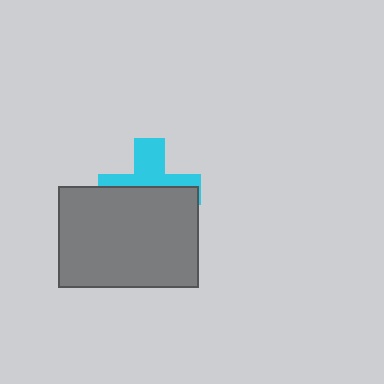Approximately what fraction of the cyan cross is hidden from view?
Roughly 57% of the cyan cross is hidden behind the gray rectangle.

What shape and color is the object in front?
The object in front is a gray rectangle.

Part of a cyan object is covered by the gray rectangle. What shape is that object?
It is a cross.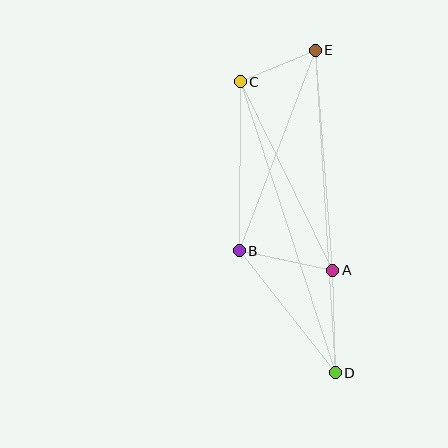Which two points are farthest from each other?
Points D and E are farthest from each other.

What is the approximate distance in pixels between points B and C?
The distance between B and C is approximately 169 pixels.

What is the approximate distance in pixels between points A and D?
The distance between A and D is approximately 102 pixels.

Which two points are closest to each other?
Points C and E are closest to each other.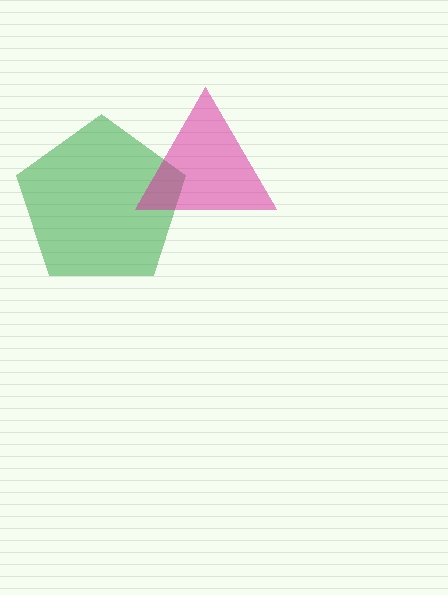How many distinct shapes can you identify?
There are 2 distinct shapes: a green pentagon, a magenta triangle.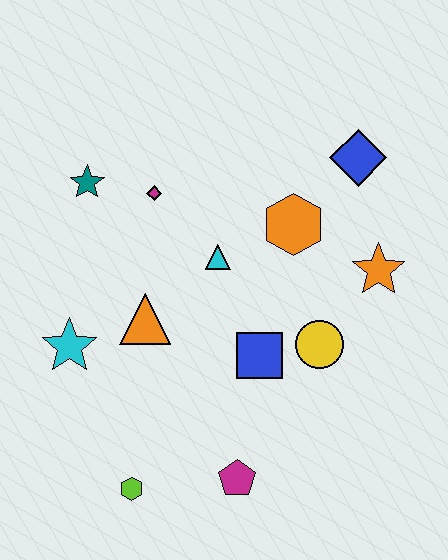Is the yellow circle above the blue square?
Yes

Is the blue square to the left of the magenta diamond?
No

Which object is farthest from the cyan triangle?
The lime hexagon is farthest from the cyan triangle.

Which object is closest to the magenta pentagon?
The lime hexagon is closest to the magenta pentagon.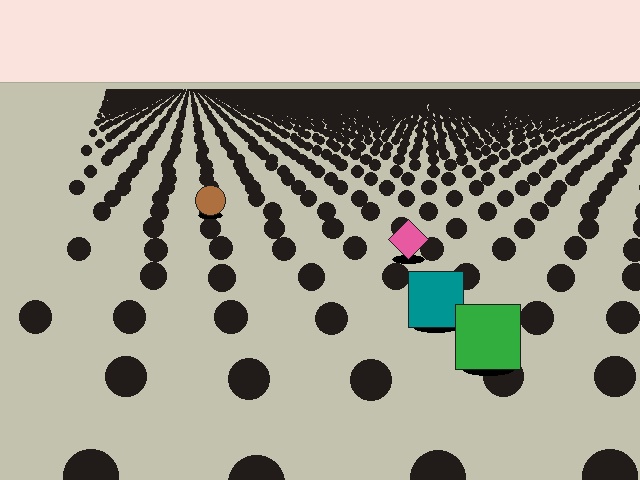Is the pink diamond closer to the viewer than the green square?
No. The green square is closer — you can tell from the texture gradient: the ground texture is coarser near it.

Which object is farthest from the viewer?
The brown circle is farthest from the viewer. It appears smaller and the ground texture around it is denser.